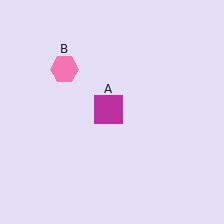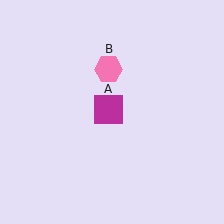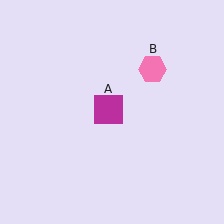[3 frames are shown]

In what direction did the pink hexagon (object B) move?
The pink hexagon (object B) moved right.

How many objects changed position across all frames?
1 object changed position: pink hexagon (object B).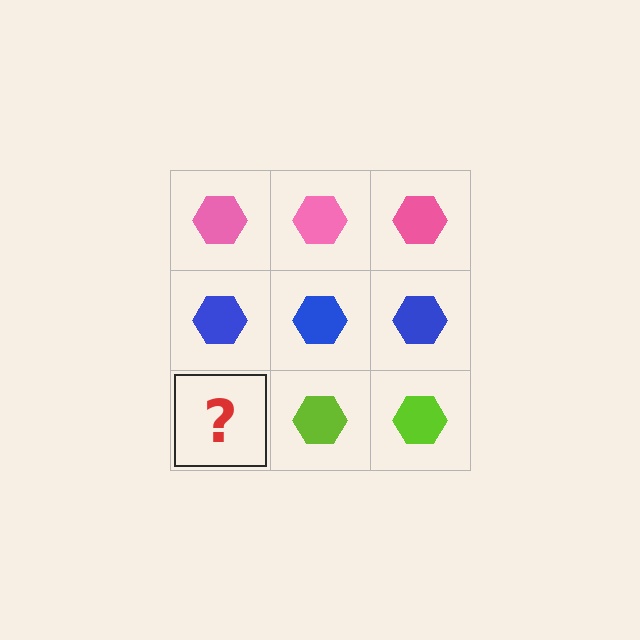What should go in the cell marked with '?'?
The missing cell should contain a lime hexagon.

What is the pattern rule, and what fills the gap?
The rule is that each row has a consistent color. The gap should be filled with a lime hexagon.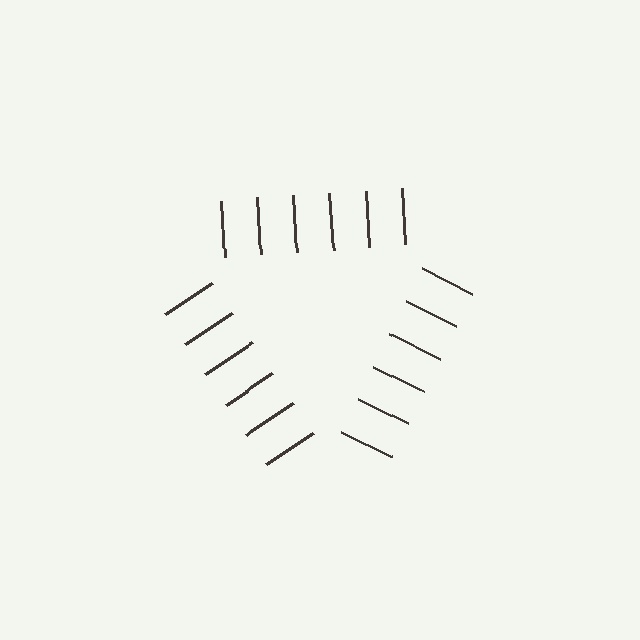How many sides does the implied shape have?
3 sides — the line-ends trace a triangle.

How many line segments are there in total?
18 — 6 along each of the 3 edges.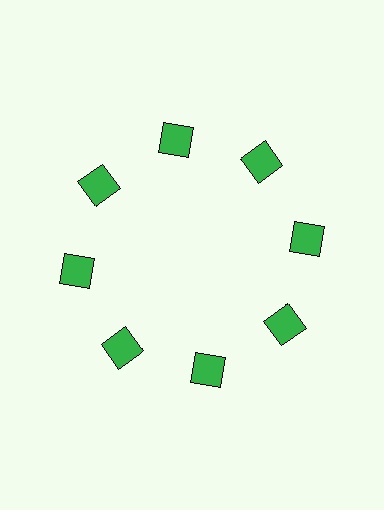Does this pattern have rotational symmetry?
Yes, this pattern has 8-fold rotational symmetry. It looks the same after rotating 45 degrees around the center.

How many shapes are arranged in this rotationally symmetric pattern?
There are 8 shapes, arranged in 8 groups of 1.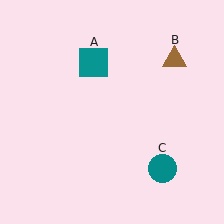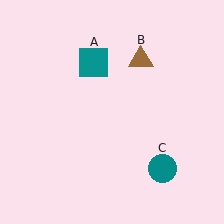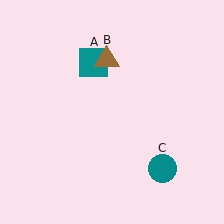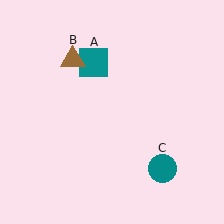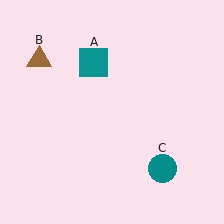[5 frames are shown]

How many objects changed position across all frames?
1 object changed position: brown triangle (object B).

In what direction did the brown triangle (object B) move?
The brown triangle (object B) moved left.